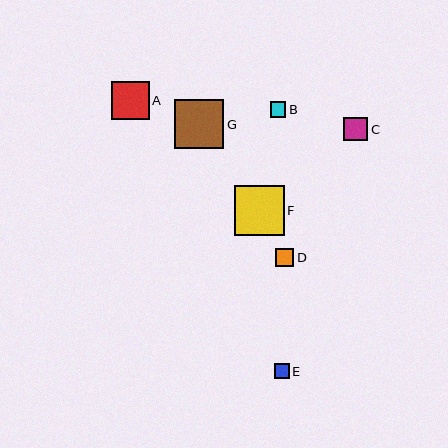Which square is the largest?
Square F is the largest with a size of approximately 50 pixels.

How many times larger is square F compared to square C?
Square F is approximately 2.1 times the size of square C.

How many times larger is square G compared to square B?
Square G is approximately 3.2 times the size of square B.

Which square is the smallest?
Square E is the smallest with a size of approximately 15 pixels.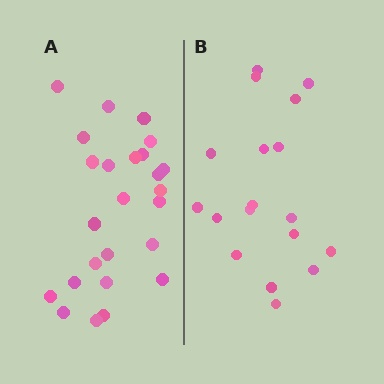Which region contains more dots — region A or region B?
Region A (the left region) has more dots.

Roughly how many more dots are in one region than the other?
Region A has roughly 8 or so more dots than region B.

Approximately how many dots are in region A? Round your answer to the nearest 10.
About 20 dots. (The exact count is 25, which rounds to 20.)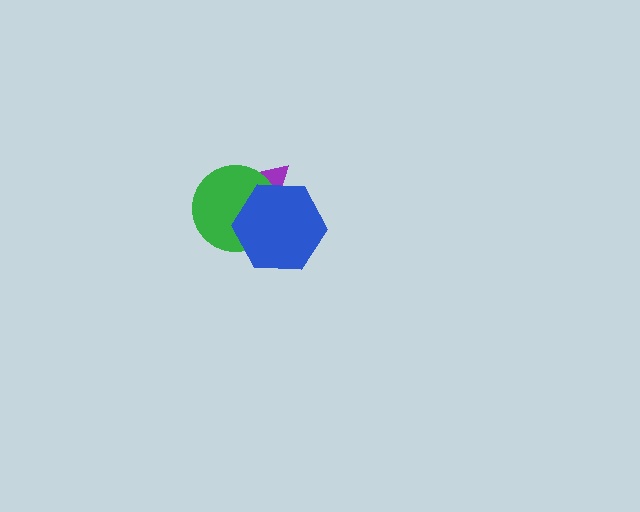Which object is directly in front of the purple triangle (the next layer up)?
The green circle is directly in front of the purple triangle.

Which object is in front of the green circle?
The blue hexagon is in front of the green circle.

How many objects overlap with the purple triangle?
2 objects overlap with the purple triangle.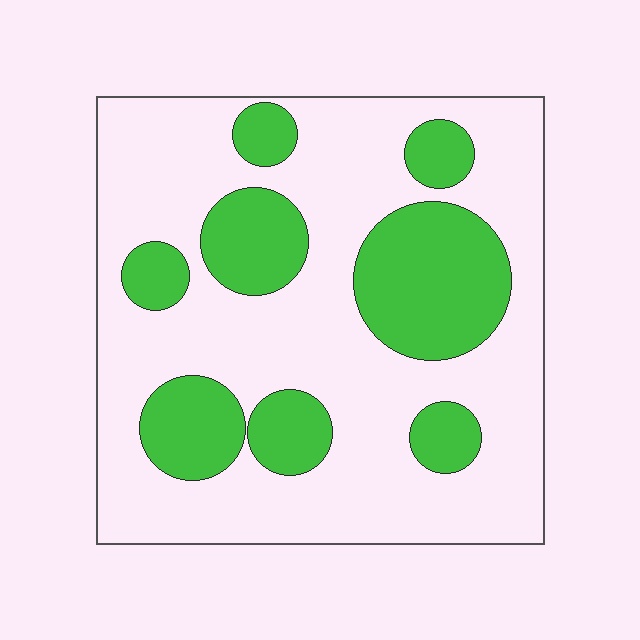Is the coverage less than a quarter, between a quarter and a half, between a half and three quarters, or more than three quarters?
Between a quarter and a half.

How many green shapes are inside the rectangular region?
8.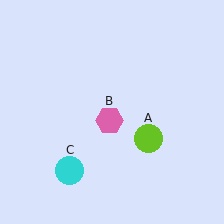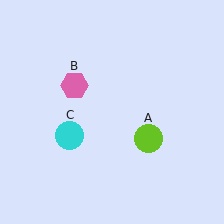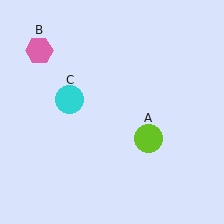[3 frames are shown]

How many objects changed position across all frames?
2 objects changed position: pink hexagon (object B), cyan circle (object C).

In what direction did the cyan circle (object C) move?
The cyan circle (object C) moved up.